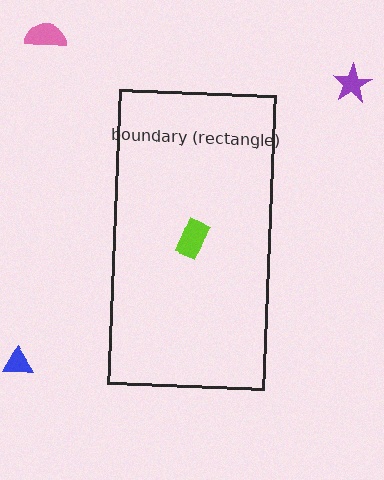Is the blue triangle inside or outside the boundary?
Outside.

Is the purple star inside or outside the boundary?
Outside.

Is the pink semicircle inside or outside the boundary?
Outside.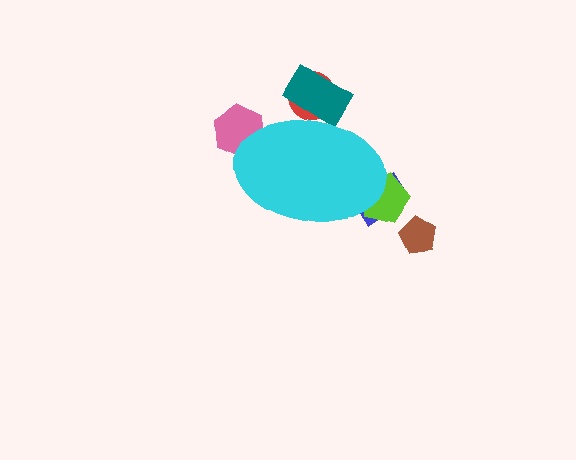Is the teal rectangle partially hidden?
Yes, the teal rectangle is partially hidden behind the cyan ellipse.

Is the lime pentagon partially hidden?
Yes, the lime pentagon is partially hidden behind the cyan ellipse.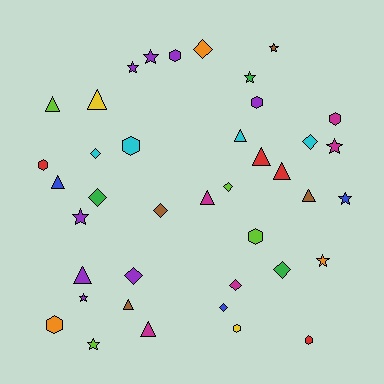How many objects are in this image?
There are 40 objects.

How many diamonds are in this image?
There are 10 diamonds.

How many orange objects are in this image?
There are 3 orange objects.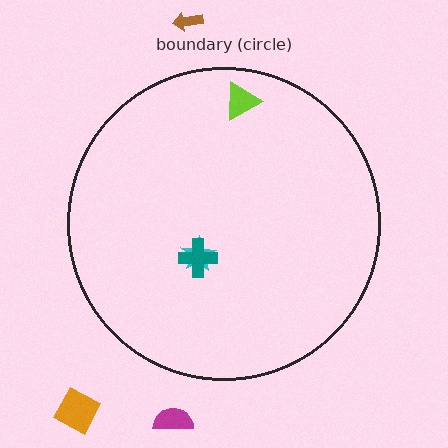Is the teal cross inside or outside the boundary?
Inside.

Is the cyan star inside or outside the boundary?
Inside.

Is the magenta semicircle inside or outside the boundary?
Outside.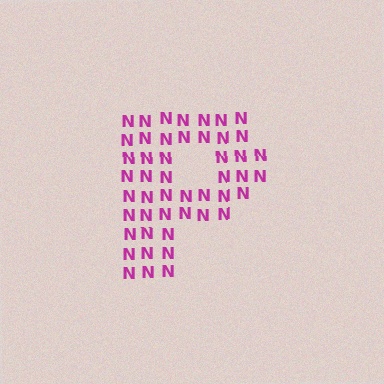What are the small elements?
The small elements are letter N's.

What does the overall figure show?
The overall figure shows the letter P.